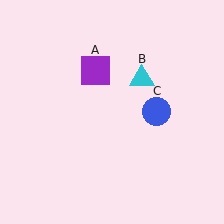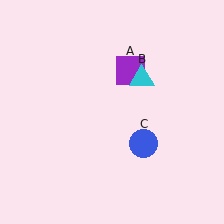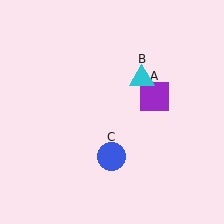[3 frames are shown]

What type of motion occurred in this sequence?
The purple square (object A), blue circle (object C) rotated clockwise around the center of the scene.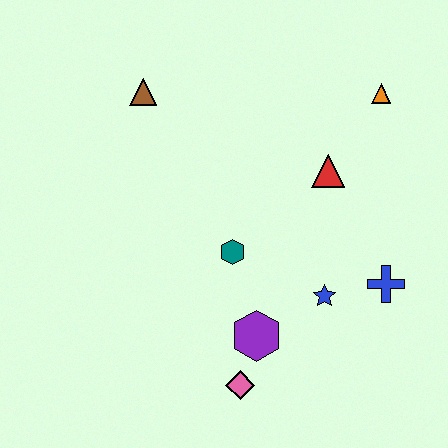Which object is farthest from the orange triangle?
The pink diamond is farthest from the orange triangle.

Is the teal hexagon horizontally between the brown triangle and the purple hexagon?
Yes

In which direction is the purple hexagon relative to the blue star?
The purple hexagon is to the left of the blue star.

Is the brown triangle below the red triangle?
No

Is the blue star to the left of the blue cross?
Yes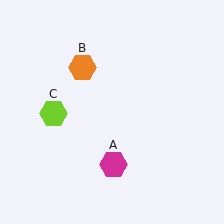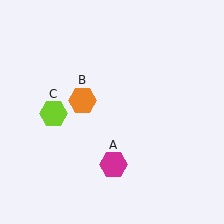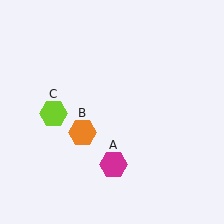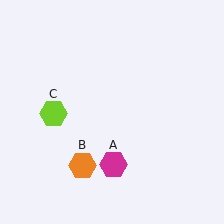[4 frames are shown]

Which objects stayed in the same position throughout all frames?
Magenta hexagon (object A) and lime hexagon (object C) remained stationary.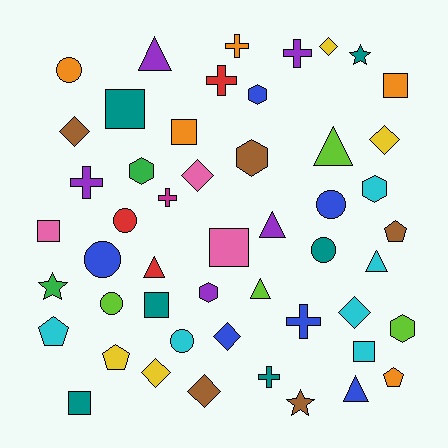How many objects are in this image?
There are 50 objects.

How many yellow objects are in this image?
There are 4 yellow objects.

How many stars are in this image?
There are 3 stars.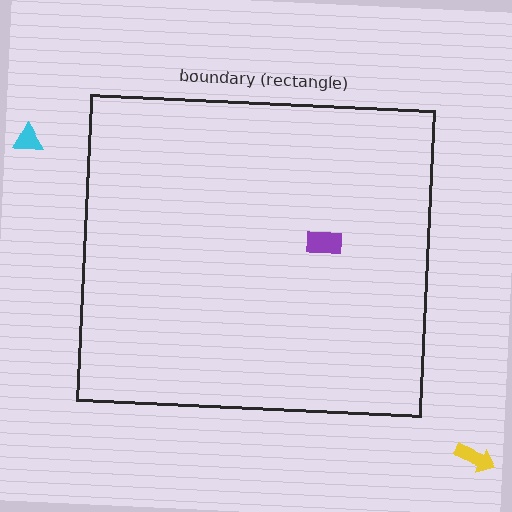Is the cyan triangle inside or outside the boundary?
Outside.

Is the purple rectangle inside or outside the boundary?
Inside.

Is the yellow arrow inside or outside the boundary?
Outside.